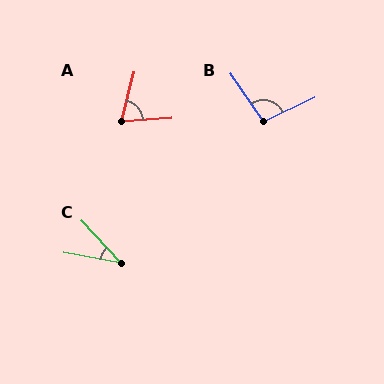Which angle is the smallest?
C, at approximately 36 degrees.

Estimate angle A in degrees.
Approximately 72 degrees.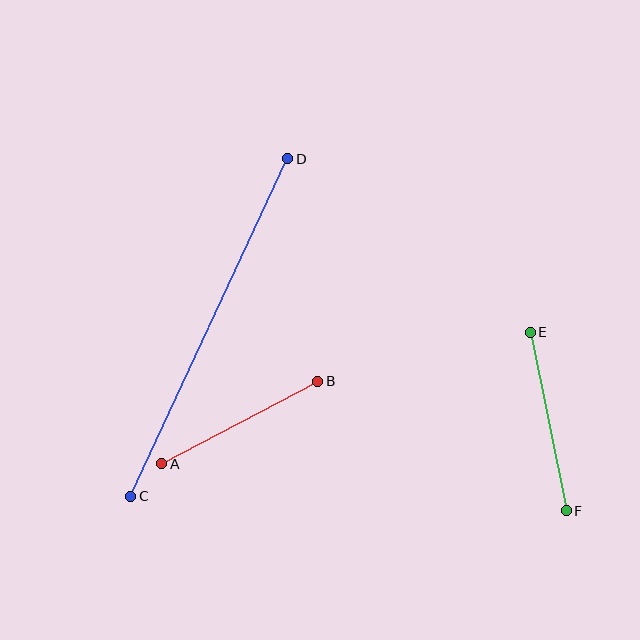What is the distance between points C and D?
The distance is approximately 372 pixels.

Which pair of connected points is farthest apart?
Points C and D are farthest apart.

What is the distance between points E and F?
The distance is approximately 182 pixels.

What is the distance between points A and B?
The distance is approximately 176 pixels.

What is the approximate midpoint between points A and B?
The midpoint is at approximately (240, 423) pixels.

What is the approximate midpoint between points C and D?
The midpoint is at approximately (209, 327) pixels.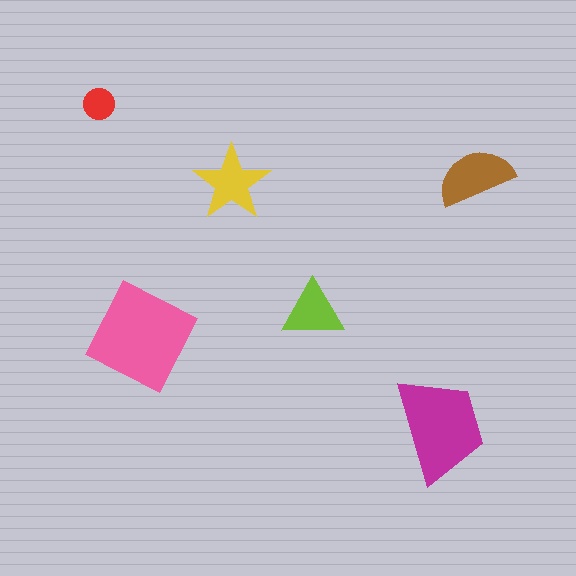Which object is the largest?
The pink diamond.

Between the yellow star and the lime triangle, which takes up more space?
The yellow star.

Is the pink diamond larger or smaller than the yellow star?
Larger.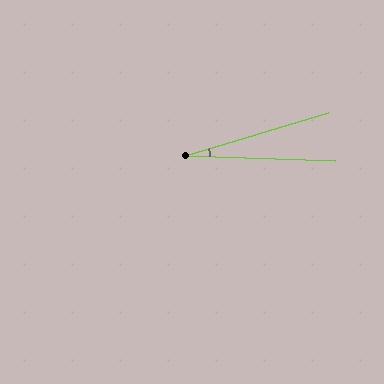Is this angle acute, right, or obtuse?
It is acute.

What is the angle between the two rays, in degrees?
Approximately 19 degrees.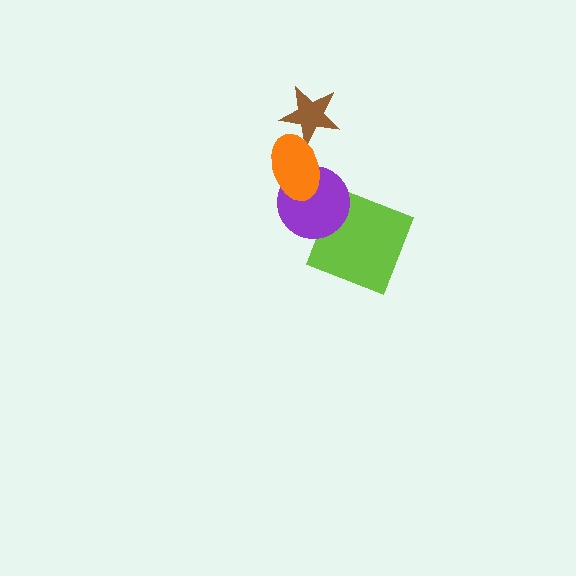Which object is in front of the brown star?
The orange ellipse is in front of the brown star.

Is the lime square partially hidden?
Yes, it is partially covered by another shape.